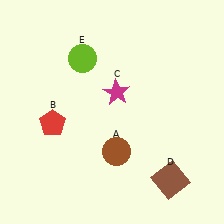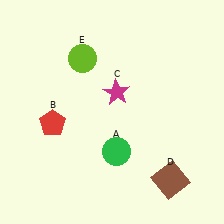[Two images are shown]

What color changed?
The circle (A) changed from brown in Image 1 to green in Image 2.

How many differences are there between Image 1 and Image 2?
There is 1 difference between the two images.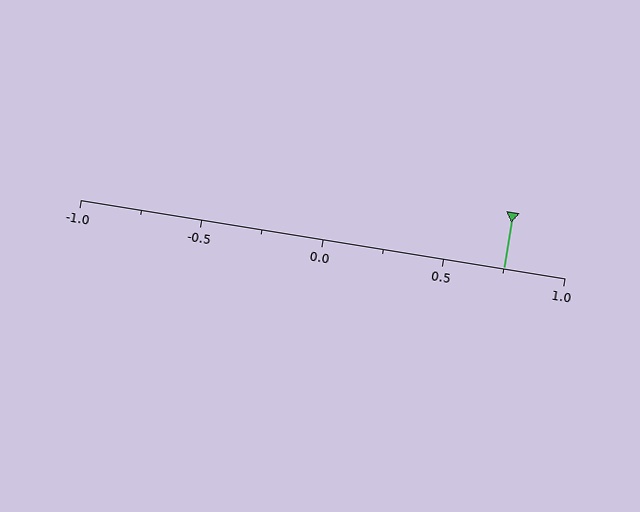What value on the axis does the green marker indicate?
The marker indicates approximately 0.75.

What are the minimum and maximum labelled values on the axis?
The axis runs from -1.0 to 1.0.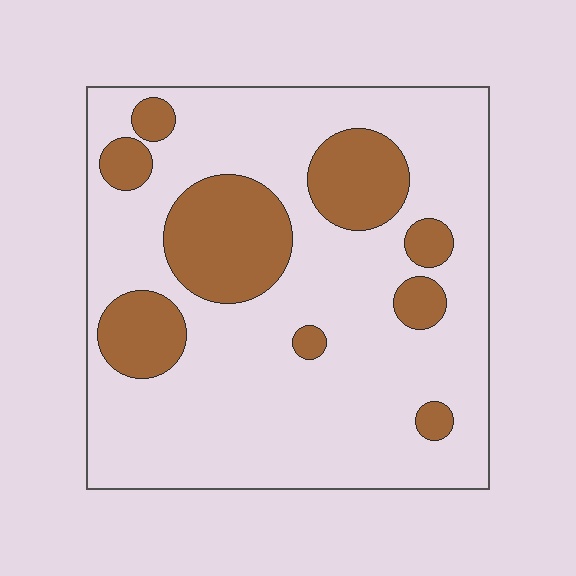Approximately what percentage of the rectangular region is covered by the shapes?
Approximately 25%.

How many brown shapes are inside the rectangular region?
9.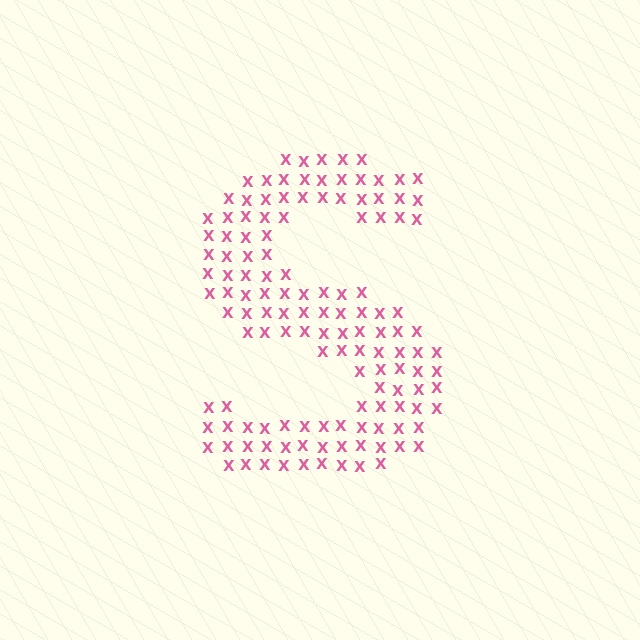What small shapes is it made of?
It is made of small letter X's.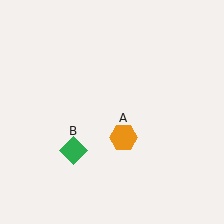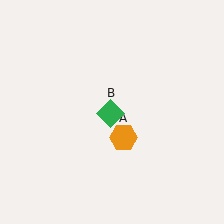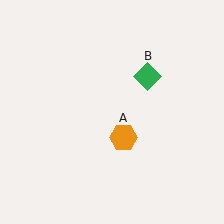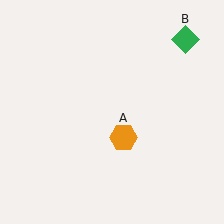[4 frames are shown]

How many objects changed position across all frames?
1 object changed position: green diamond (object B).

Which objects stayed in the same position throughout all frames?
Orange hexagon (object A) remained stationary.